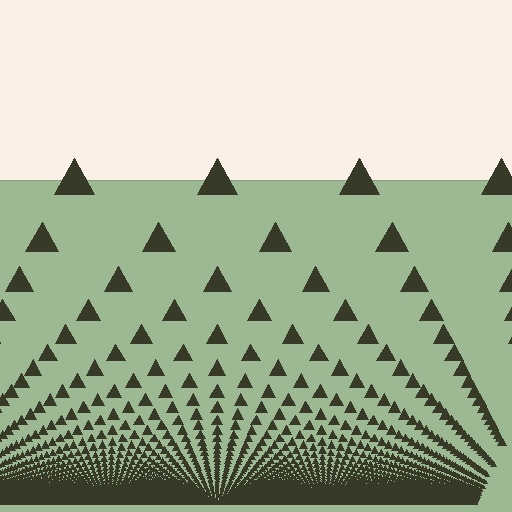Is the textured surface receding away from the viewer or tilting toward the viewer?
The surface appears to tilt toward the viewer. Texture elements get larger and sparser toward the top.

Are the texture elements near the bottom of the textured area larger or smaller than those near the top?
Smaller. The gradient is inverted — elements near the bottom are smaller and denser.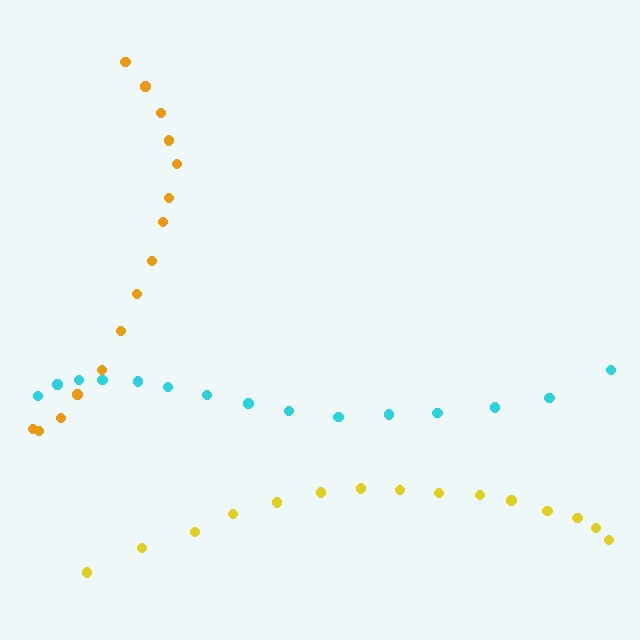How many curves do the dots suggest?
There are 3 distinct paths.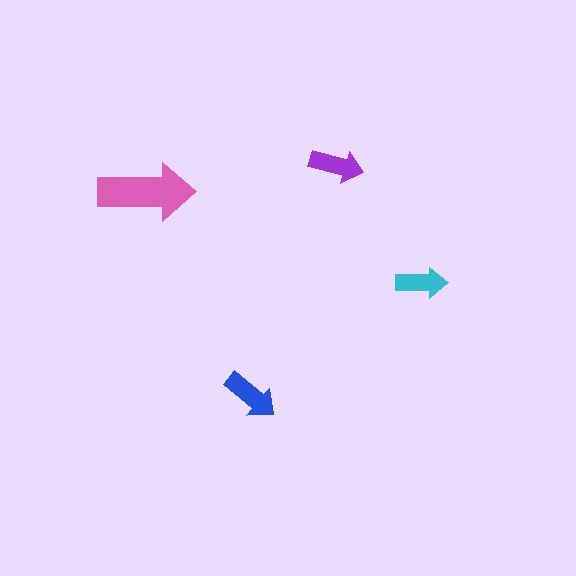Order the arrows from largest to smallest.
the pink one, the blue one, the purple one, the cyan one.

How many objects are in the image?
There are 4 objects in the image.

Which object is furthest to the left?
The pink arrow is leftmost.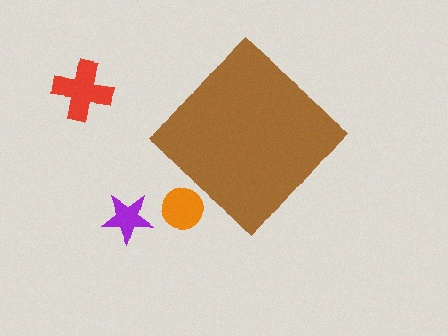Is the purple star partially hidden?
No, the purple star is fully visible.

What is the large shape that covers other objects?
A brown diamond.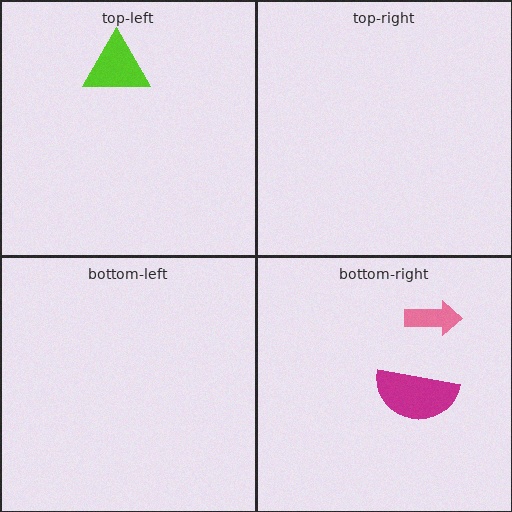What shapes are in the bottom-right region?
The pink arrow, the magenta semicircle.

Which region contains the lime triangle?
The top-left region.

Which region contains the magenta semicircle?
The bottom-right region.